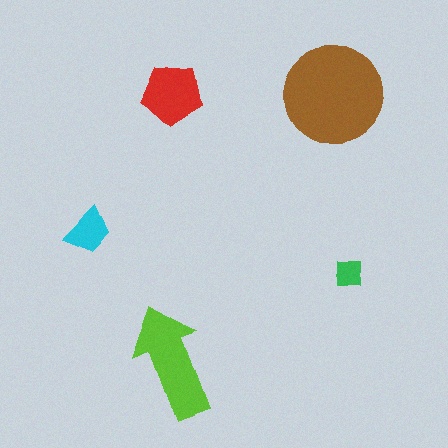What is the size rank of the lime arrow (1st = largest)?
2nd.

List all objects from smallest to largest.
The green square, the cyan trapezoid, the red pentagon, the lime arrow, the brown circle.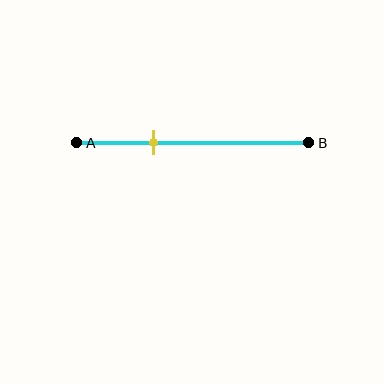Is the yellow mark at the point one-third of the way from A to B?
Yes, the mark is approximately at the one-third point.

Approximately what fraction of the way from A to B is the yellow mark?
The yellow mark is approximately 35% of the way from A to B.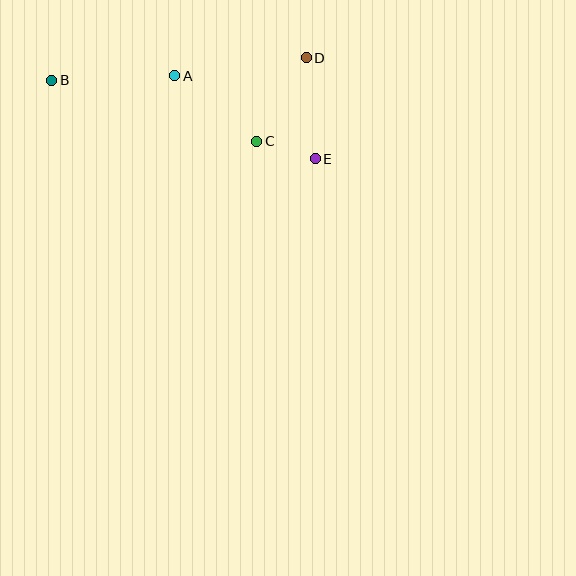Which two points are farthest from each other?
Points B and E are farthest from each other.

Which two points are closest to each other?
Points C and E are closest to each other.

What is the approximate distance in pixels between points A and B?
The distance between A and B is approximately 123 pixels.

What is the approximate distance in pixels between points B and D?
The distance between B and D is approximately 256 pixels.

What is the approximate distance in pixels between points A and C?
The distance between A and C is approximately 105 pixels.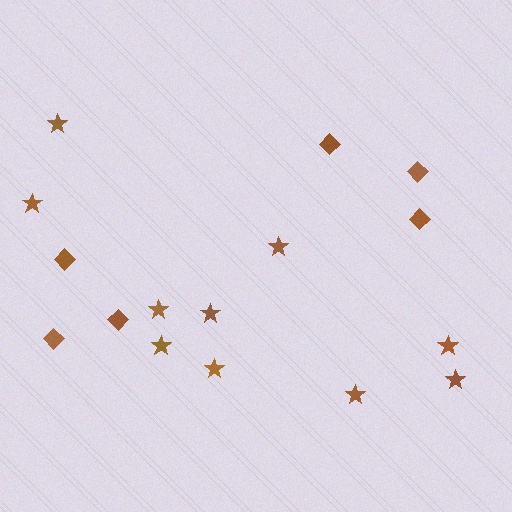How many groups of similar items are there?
There are 2 groups: one group of stars (10) and one group of diamonds (6).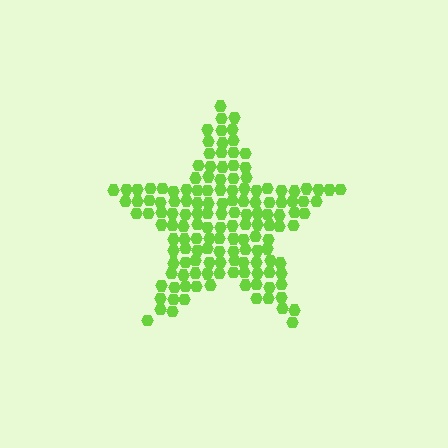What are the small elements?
The small elements are hexagons.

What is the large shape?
The large shape is a star.